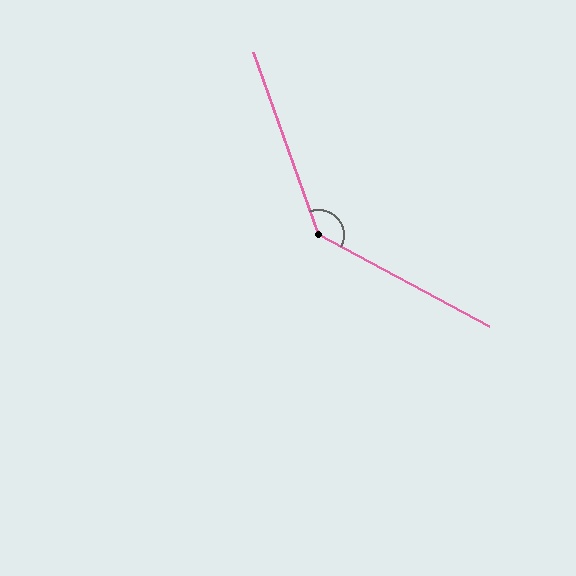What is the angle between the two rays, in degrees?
Approximately 138 degrees.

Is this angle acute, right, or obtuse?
It is obtuse.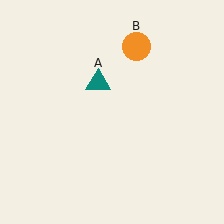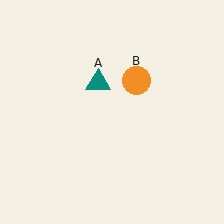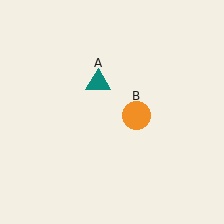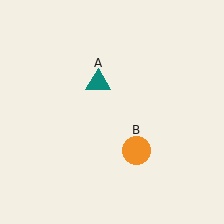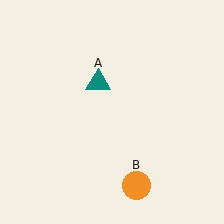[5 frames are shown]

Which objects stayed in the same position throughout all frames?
Teal triangle (object A) remained stationary.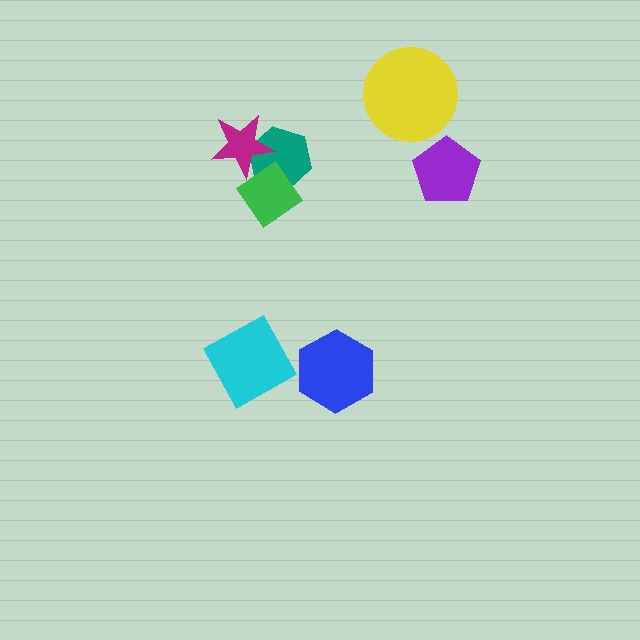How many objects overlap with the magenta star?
2 objects overlap with the magenta star.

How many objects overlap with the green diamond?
2 objects overlap with the green diamond.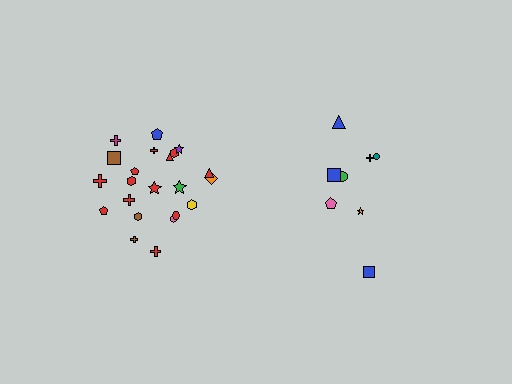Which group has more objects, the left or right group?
The left group.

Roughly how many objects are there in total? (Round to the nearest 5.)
Roughly 30 objects in total.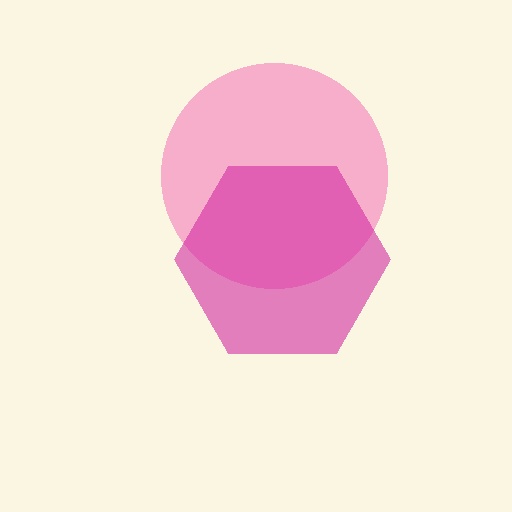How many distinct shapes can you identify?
There are 2 distinct shapes: a pink circle, a magenta hexagon.